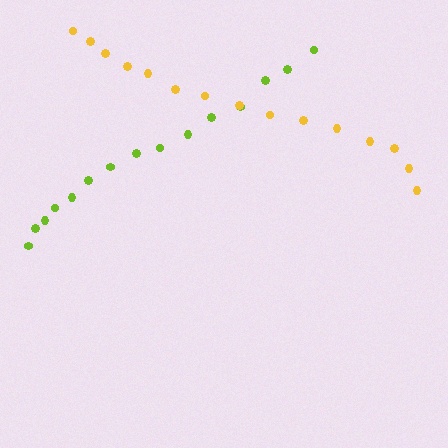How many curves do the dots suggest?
There are 2 distinct paths.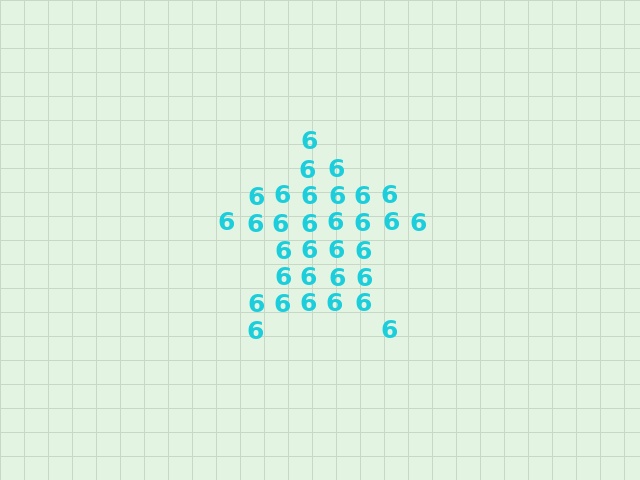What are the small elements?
The small elements are digit 6's.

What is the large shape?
The large shape is a star.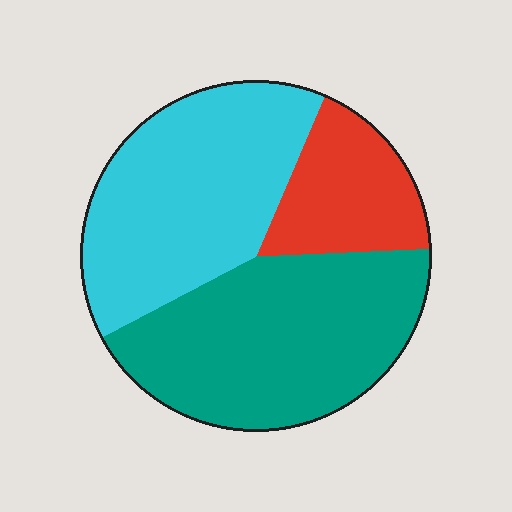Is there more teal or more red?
Teal.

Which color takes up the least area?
Red, at roughly 20%.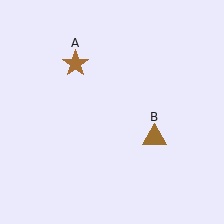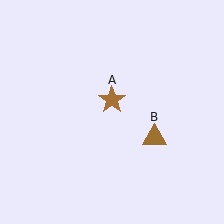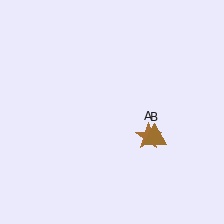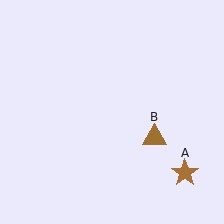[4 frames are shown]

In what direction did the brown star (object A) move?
The brown star (object A) moved down and to the right.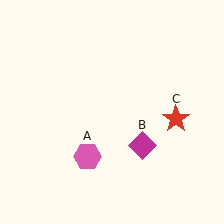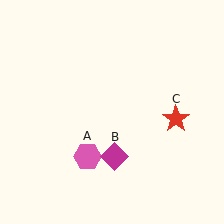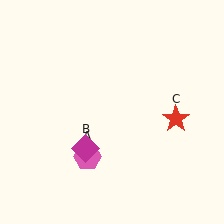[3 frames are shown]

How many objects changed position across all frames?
1 object changed position: magenta diamond (object B).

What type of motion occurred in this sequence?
The magenta diamond (object B) rotated clockwise around the center of the scene.